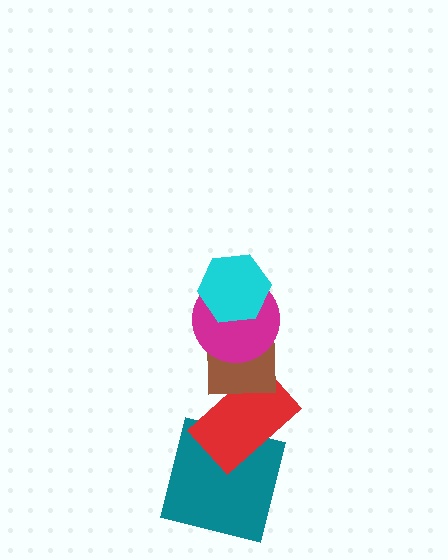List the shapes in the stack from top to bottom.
From top to bottom: the cyan hexagon, the magenta circle, the brown square, the red rectangle, the teal square.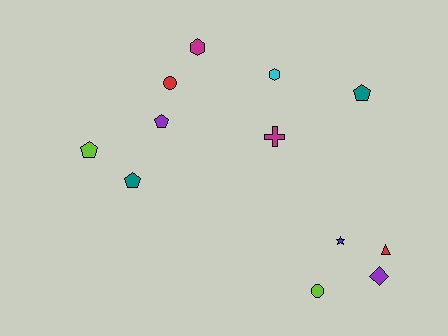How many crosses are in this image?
There is 1 cross.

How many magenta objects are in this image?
There are 2 magenta objects.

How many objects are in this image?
There are 12 objects.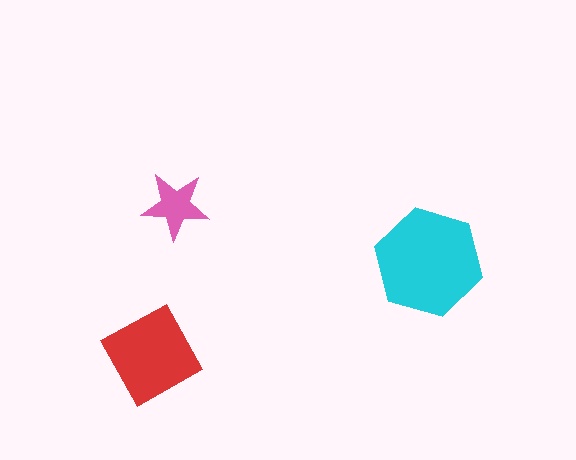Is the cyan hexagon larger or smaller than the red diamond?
Larger.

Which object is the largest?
The cyan hexagon.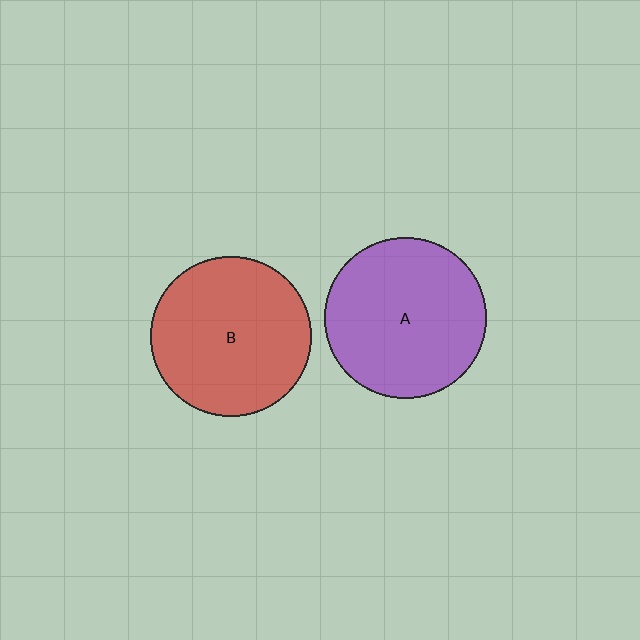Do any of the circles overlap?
No, none of the circles overlap.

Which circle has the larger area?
Circle A (purple).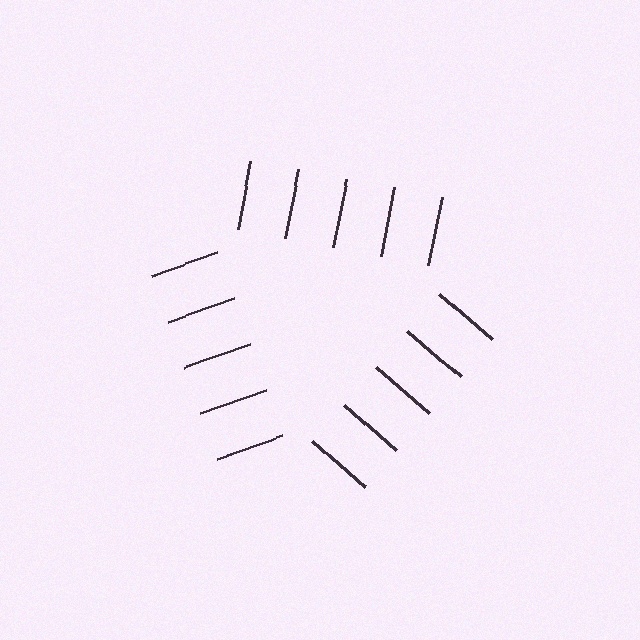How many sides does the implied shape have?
3 sides — the line-ends trace a triangle.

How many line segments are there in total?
15 — 5 along each of the 3 edges.